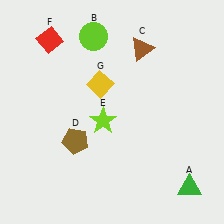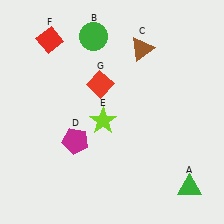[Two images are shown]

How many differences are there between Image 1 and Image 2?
There are 3 differences between the two images.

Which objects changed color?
B changed from lime to green. D changed from brown to magenta. G changed from yellow to red.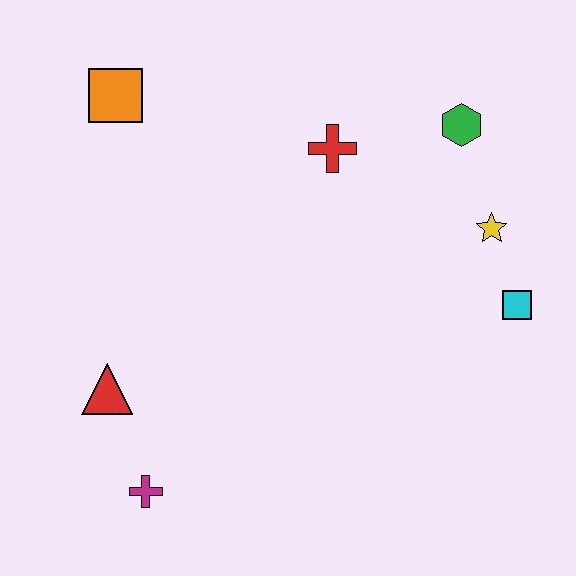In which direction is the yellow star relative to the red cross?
The yellow star is to the right of the red cross.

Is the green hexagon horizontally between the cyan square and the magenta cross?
Yes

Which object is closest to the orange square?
The red cross is closest to the orange square.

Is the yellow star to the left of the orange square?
No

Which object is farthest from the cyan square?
The orange square is farthest from the cyan square.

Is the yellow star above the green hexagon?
No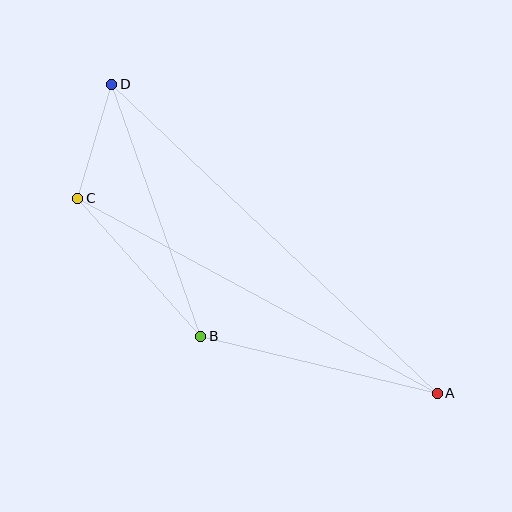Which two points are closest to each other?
Points C and D are closest to each other.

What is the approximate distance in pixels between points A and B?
The distance between A and B is approximately 243 pixels.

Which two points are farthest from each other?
Points A and D are farthest from each other.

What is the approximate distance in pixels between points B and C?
The distance between B and C is approximately 185 pixels.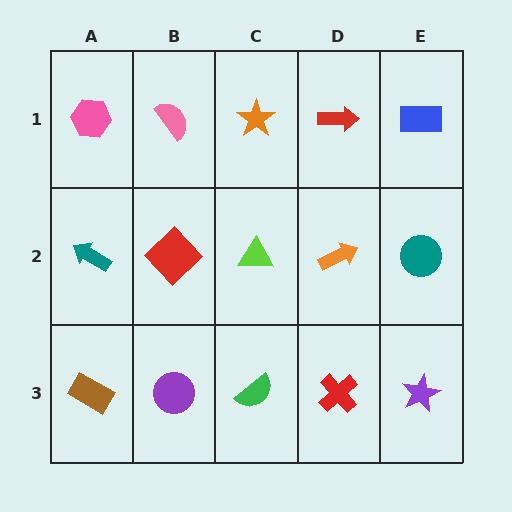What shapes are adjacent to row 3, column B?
A red diamond (row 2, column B), a brown rectangle (row 3, column A), a green semicircle (row 3, column C).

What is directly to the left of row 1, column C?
A pink semicircle.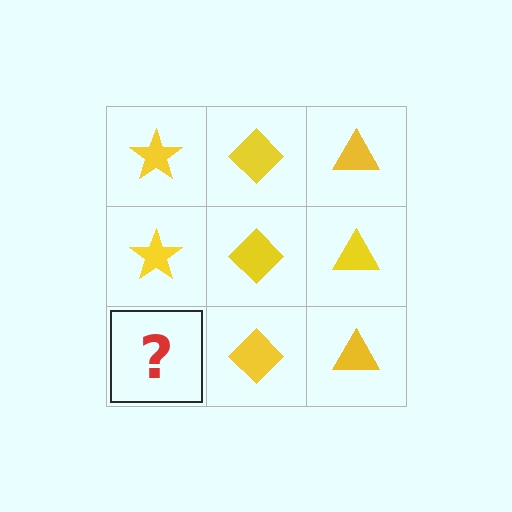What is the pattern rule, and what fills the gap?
The rule is that each column has a consistent shape. The gap should be filled with a yellow star.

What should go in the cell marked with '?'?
The missing cell should contain a yellow star.